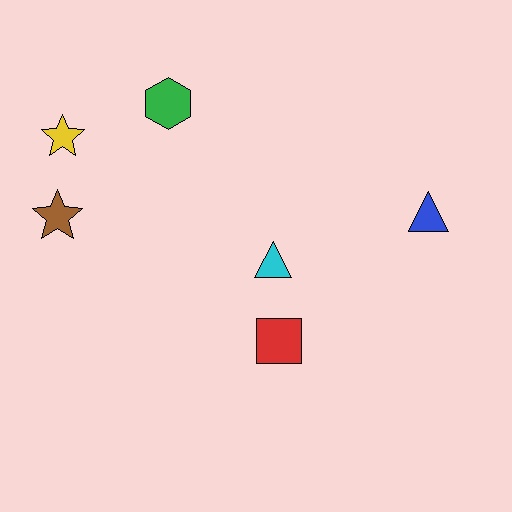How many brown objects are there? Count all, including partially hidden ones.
There is 1 brown object.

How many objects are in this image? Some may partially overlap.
There are 6 objects.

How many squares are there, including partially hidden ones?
There is 1 square.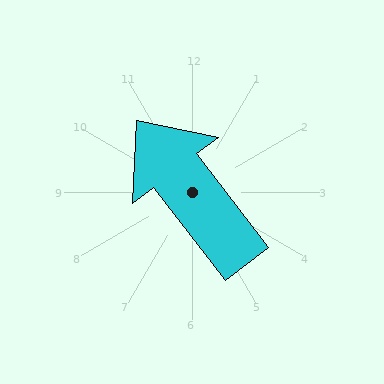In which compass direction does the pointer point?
Northwest.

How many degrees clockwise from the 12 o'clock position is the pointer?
Approximately 322 degrees.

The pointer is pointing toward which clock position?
Roughly 11 o'clock.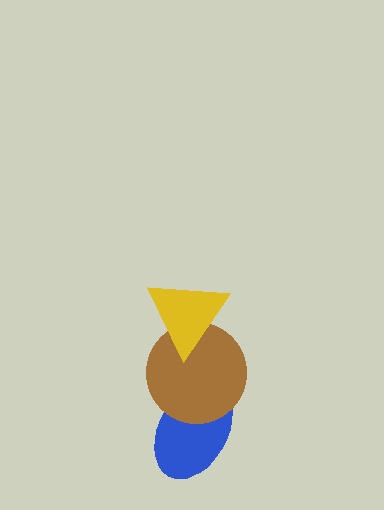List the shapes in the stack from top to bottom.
From top to bottom: the yellow triangle, the brown circle, the blue ellipse.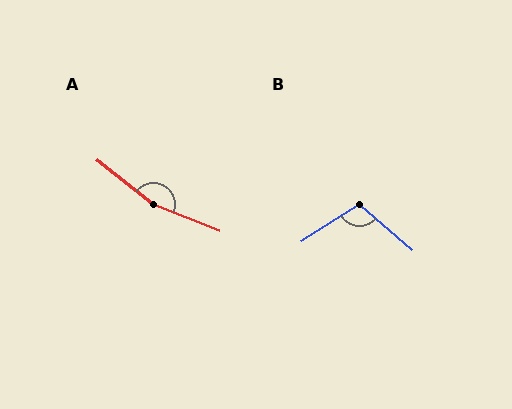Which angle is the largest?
A, at approximately 162 degrees.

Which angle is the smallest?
B, at approximately 107 degrees.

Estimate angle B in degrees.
Approximately 107 degrees.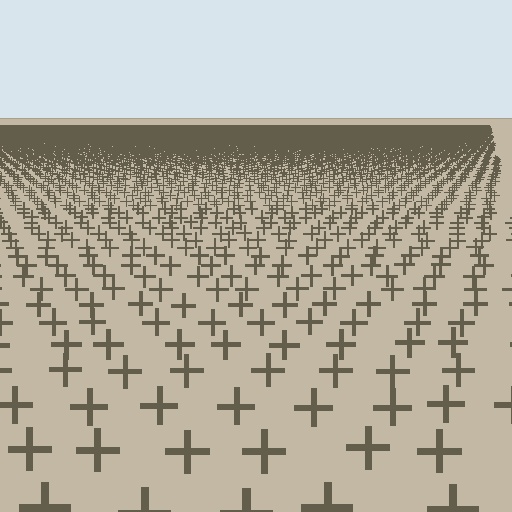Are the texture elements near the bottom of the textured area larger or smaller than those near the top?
Larger. Near the bottom, elements are closer to the viewer and appear at a bigger on-screen size.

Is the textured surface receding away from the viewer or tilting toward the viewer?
The surface is receding away from the viewer. Texture elements get smaller and denser toward the top.